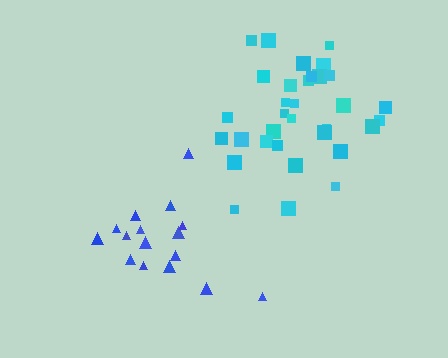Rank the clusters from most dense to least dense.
cyan, blue.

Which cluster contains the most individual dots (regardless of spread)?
Cyan (33).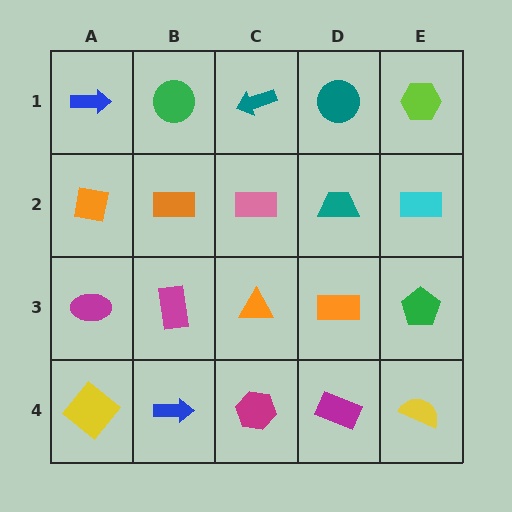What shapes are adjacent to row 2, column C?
A teal arrow (row 1, column C), an orange triangle (row 3, column C), an orange rectangle (row 2, column B), a teal trapezoid (row 2, column D).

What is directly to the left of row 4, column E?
A magenta rectangle.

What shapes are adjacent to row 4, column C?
An orange triangle (row 3, column C), a blue arrow (row 4, column B), a magenta rectangle (row 4, column D).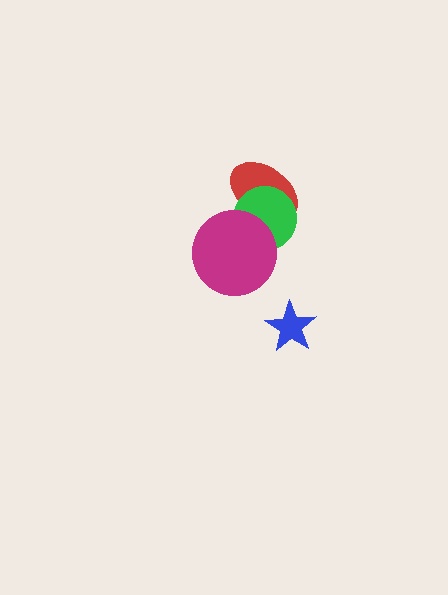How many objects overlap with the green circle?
2 objects overlap with the green circle.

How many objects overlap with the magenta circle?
2 objects overlap with the magenta circle.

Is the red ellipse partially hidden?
Yes, it is partially covered by another shape.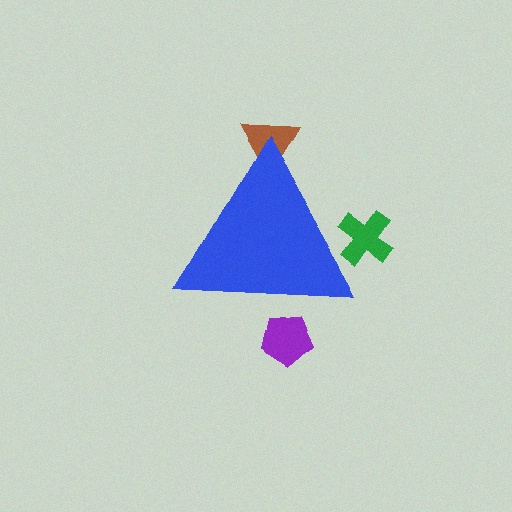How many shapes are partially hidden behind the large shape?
3 shapes are partially hidden.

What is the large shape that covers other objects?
A blue triangle.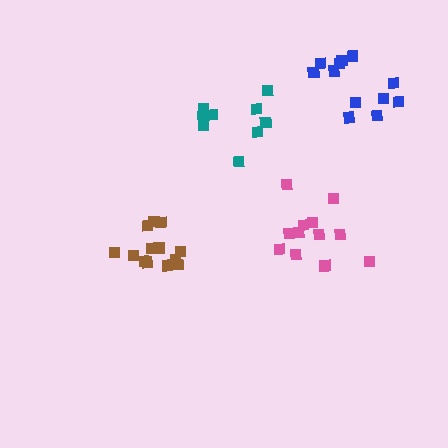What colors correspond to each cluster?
The clusters are colored: pink, blue, brown, teal.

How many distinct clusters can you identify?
There are 4 distinct clusters.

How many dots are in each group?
Group 1: 12 dots, Group 2: 12 dots, Group 3: 13 dots, Group 4: 9 dots (46 total).